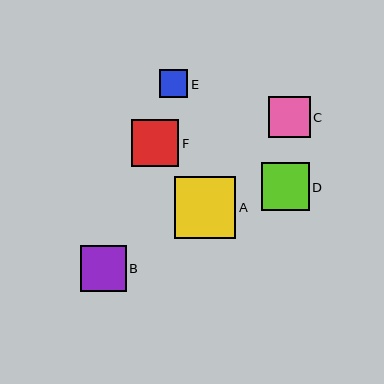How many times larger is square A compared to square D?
Square A is approximately 1.3 times the size of square D.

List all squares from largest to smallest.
From largest to smallest: A, D, F, B, C, E.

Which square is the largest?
Square A is the largest with a size of approximately 61 pixels.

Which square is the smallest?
Square E is the smallest with a size of approximately 28 pixels.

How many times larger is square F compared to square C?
Square F is approximately 1.1 times the size of square C.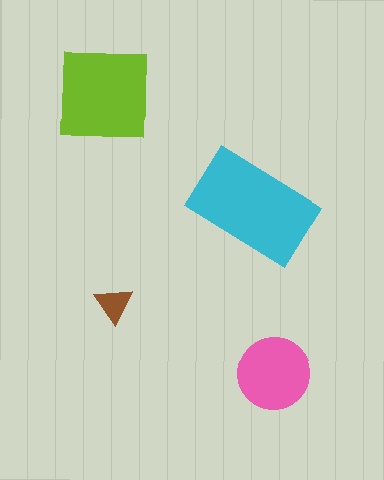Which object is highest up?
The lime square is topmost.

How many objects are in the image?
There are 4 objects in the image.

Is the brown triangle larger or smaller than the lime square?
Smaller.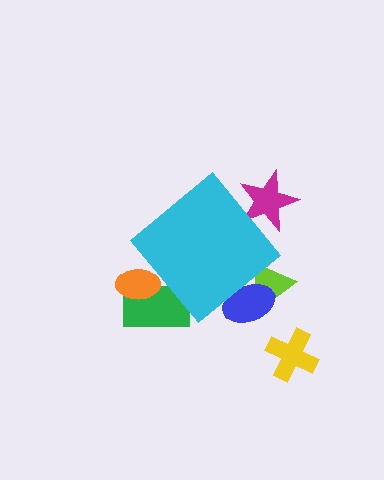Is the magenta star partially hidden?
Yes, the magenta star is partially hidden behind the cyan diamond.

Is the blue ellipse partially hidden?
Yes, the blue ellipse is partially hidden behind the cyan diamond.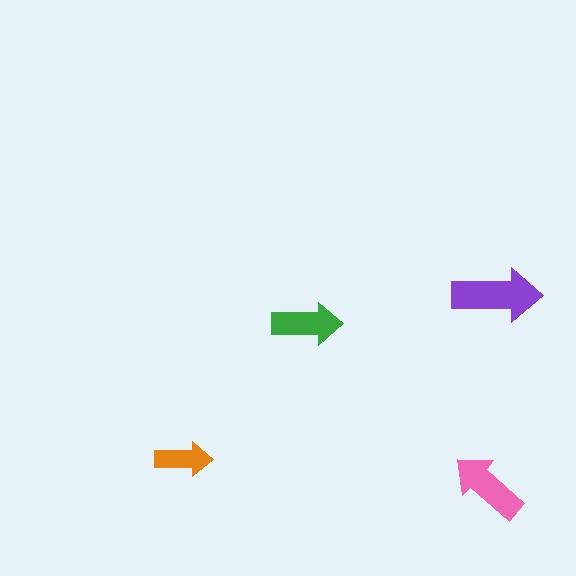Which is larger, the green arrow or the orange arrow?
The green one.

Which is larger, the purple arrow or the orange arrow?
The purple one.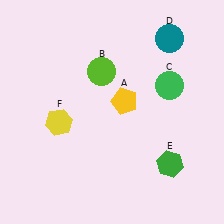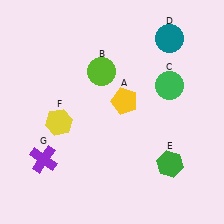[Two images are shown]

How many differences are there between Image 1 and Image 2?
There is 1 difference between the two images.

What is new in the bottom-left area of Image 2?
A purple cross (G) was added in the bottom-left area of Image 2.